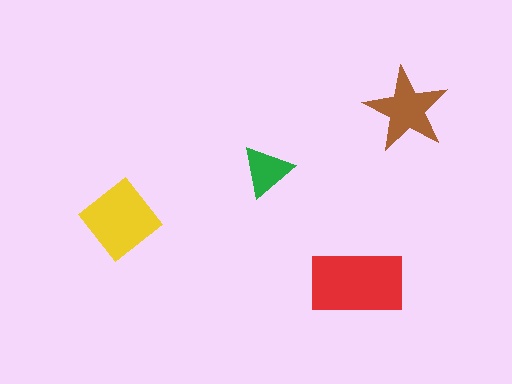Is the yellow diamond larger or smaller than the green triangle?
Larger.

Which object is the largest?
The red rectangle.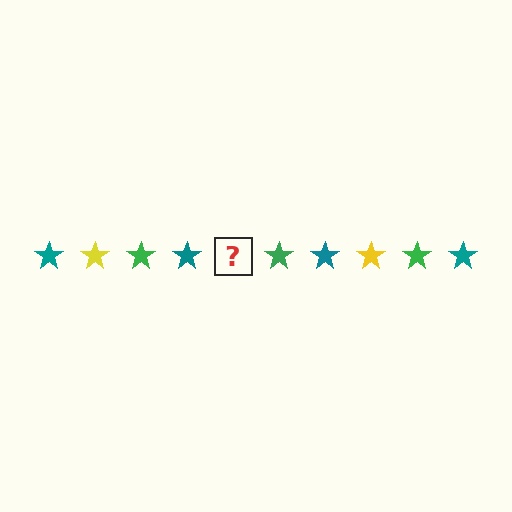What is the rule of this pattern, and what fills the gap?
The rule is that the pattern cycles through teal, yellow, green stars. The gap should be filled with a yellow star.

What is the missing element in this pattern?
The missing element is a yellow star.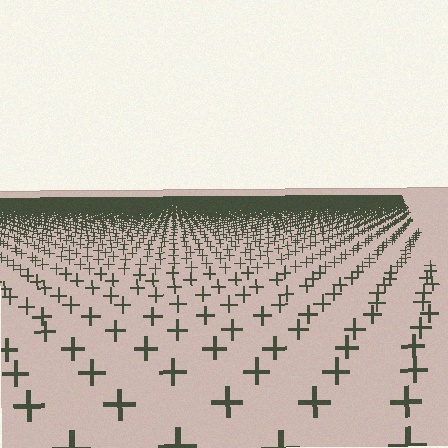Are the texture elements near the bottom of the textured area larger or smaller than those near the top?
Larger. Near the bottom, elements are closer to the viewer and appear at a bigger on-screen size.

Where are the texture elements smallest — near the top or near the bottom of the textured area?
Near the top.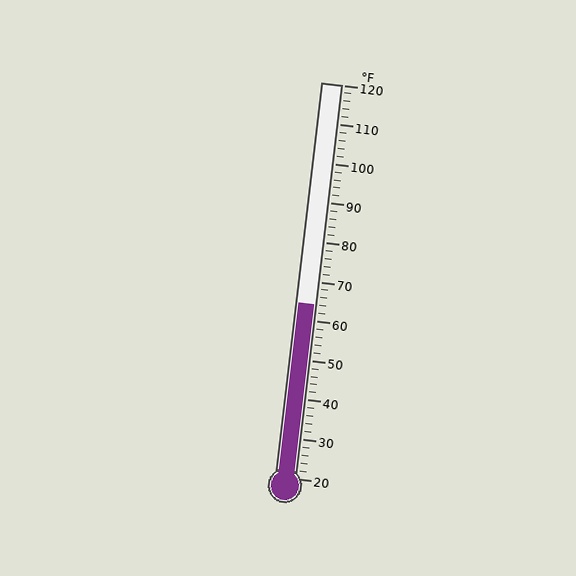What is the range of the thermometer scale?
The thermometer scale ranges from 20°F to 120°F.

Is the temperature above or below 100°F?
The temperature is below 100°F.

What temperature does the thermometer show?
The thermometer shows approximately 64°F.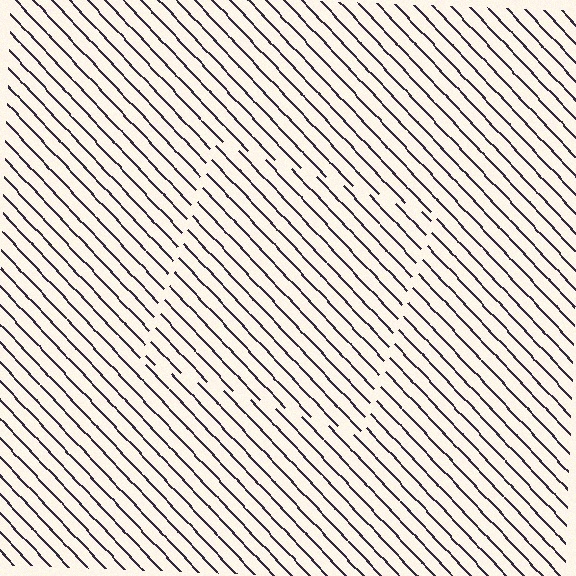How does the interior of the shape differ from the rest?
The interior of the shape contains the same grating, shifted by half a period — the contour is defined by the phase discontinuity where line-ends from the inner and outer gratings abut.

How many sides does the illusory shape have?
4 sides — the line-ends trace a square.